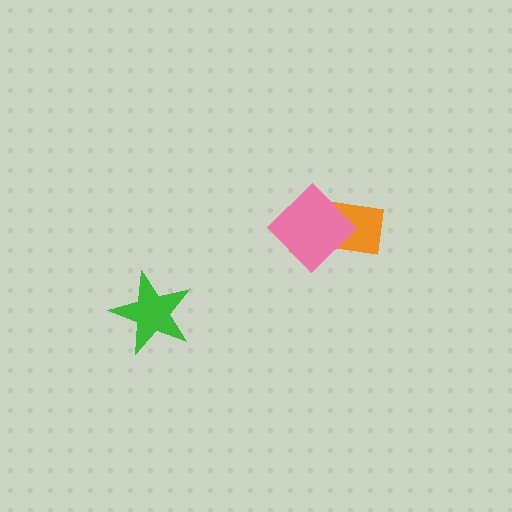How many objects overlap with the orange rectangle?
1 object overlaps with the orange rectangle.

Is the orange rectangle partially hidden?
Yes, it is partially covered by another shape.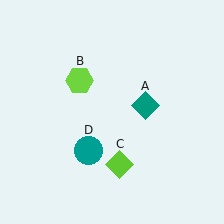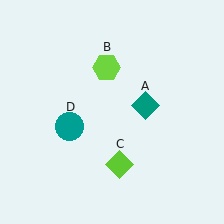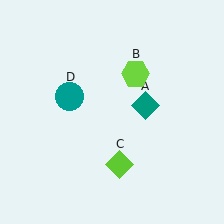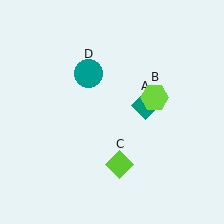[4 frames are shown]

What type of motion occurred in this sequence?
The lime hexagon (object B), teal circle (object D) rotated clockwise around the center of the scene.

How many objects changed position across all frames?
2 objects changed position: lime hexagon (object B), teal circle (object D).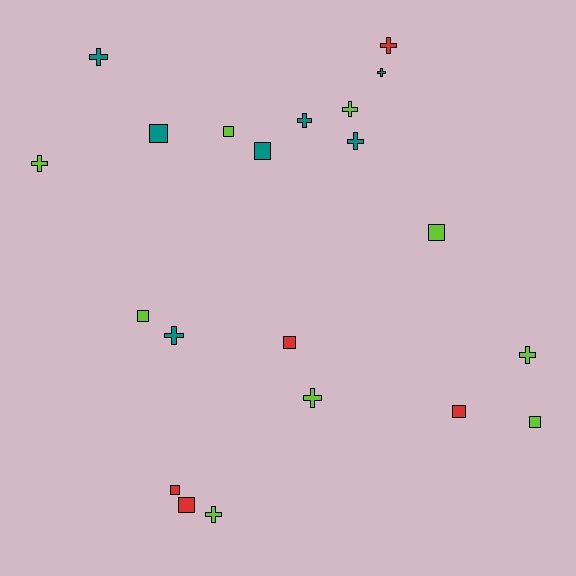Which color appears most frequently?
Lime, with 9 objects.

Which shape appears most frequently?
Cross, with 11 objects.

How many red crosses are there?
There is 1 red cross.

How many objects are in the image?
There are 21 objects.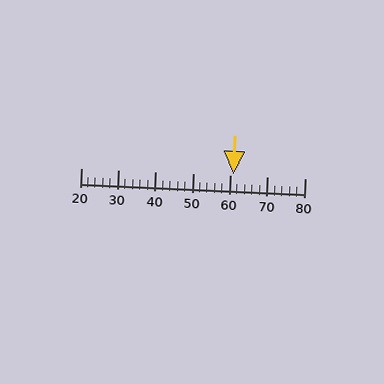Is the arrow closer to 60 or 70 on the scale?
The arrow is closer to 60.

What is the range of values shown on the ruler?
The ruler shows values from 20 to 80.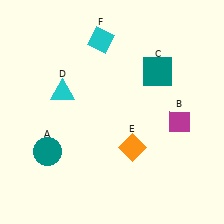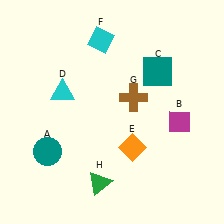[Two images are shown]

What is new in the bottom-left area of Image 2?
A green triangle (H) was added in the bottom-left area of Image 2.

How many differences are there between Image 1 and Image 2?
There are 2 differences between the two images.